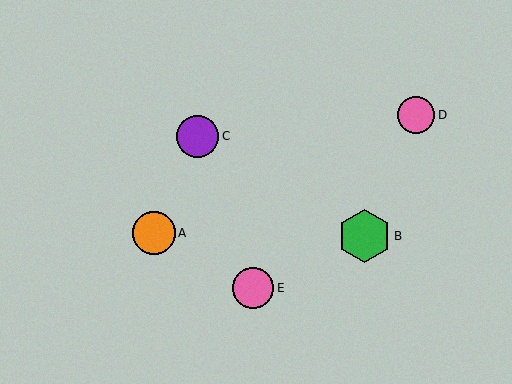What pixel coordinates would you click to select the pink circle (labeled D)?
Click at (416, 115) to select the pink circle D.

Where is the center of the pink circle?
The center of the pink circle is at (416, 115).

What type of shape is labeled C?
Shape C is a purple circle.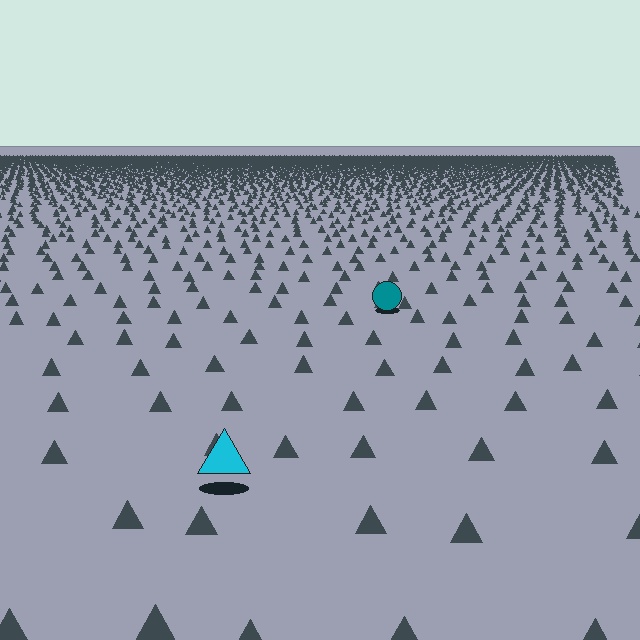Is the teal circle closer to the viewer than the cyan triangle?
No. The cyan triangle is closer — you can tell from the texture gradient: the ground texture is coarser near it.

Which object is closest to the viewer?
The cyan triangle is closest. The texture marks near it are larger and more spread out.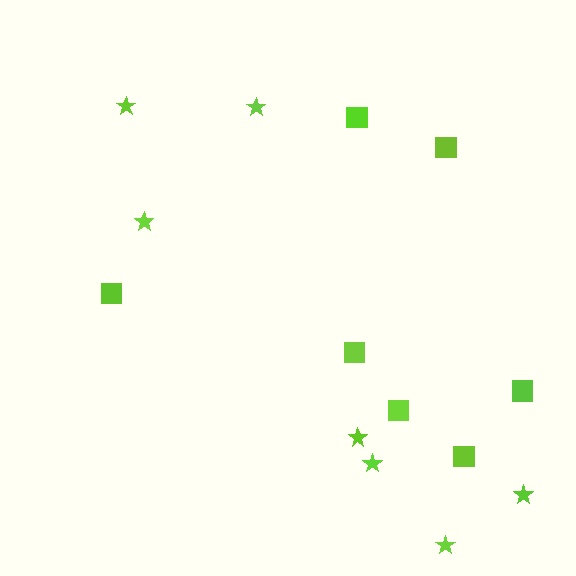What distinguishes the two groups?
There are 2 groups: one group of stars (7) and one group of squares (7).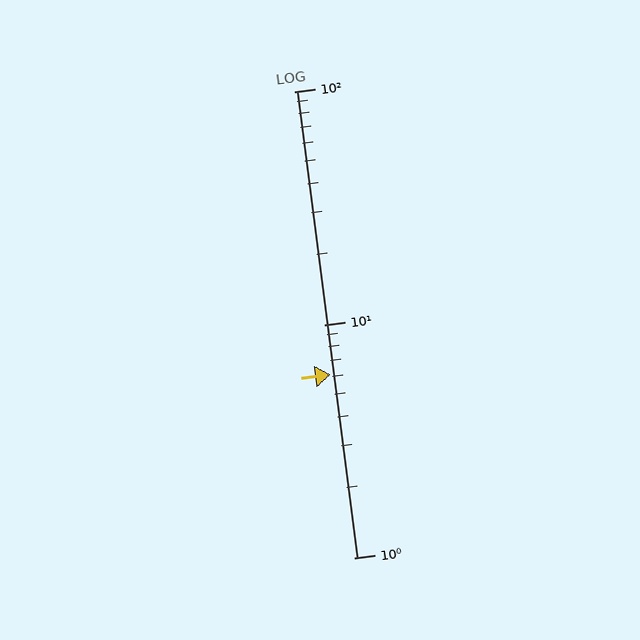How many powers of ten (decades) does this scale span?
The scale spans 2 decades, from 1 to 100.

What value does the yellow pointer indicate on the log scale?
The pointer indicates approximately 6.1.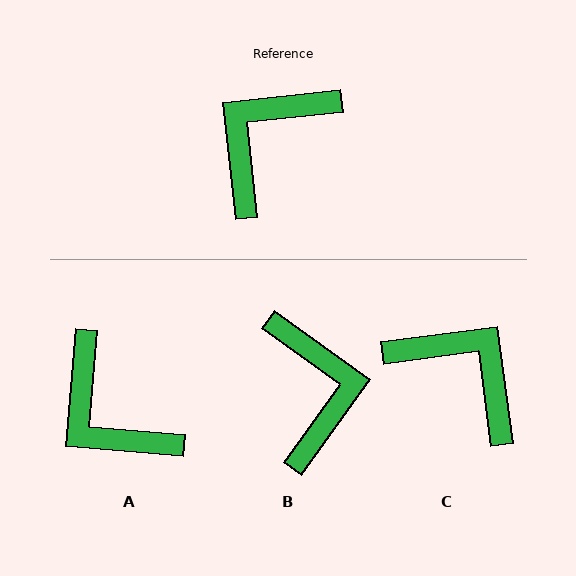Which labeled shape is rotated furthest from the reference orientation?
B, about 132 degrees away.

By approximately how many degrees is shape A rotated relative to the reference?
Approximately 79 degrees counter-clockwise.